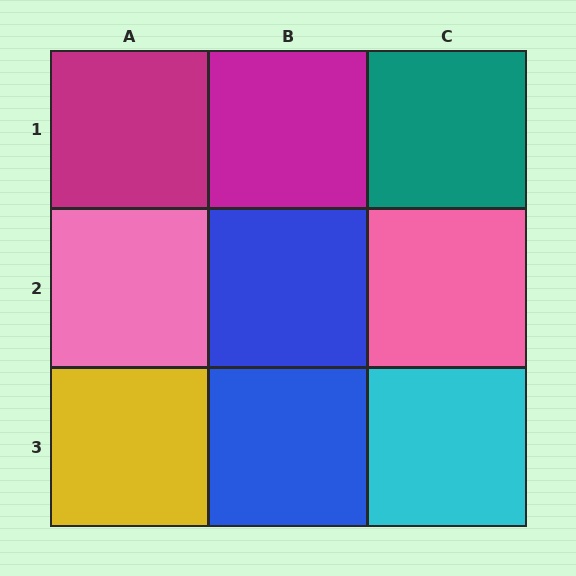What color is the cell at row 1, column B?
Magenta.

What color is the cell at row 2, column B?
Blue.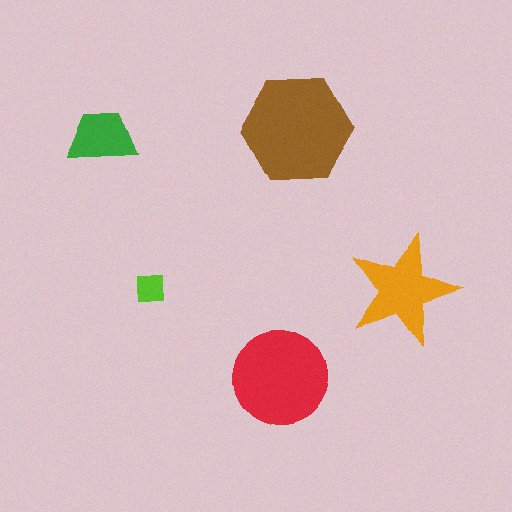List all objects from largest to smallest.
The brown hexagon, the red circle, the orange star, the green trapezoid, the lime square.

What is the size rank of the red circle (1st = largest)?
2nd.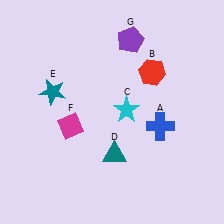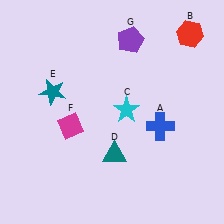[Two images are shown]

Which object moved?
The red hexagon (B) moved up.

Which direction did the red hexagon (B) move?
The red hexagon (B) moved up.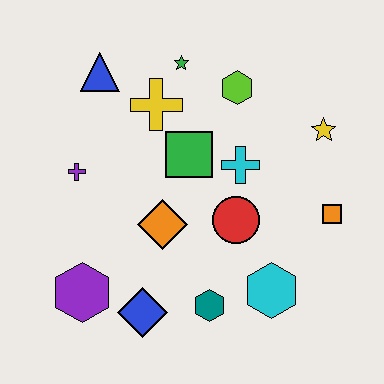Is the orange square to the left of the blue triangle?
No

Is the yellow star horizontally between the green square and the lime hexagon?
No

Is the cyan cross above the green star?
No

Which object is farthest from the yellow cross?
The cyan hexagon is farthest from the yellow cross.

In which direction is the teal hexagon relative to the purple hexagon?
The teal hexagon is to the right of the purple hexagon.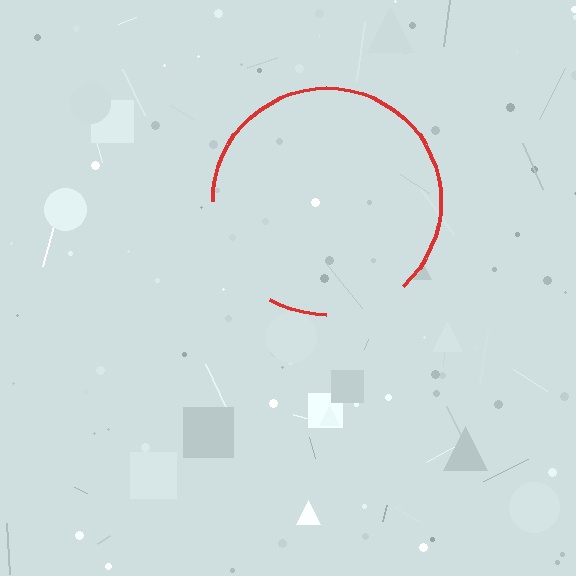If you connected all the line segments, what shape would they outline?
They would outline a circle.